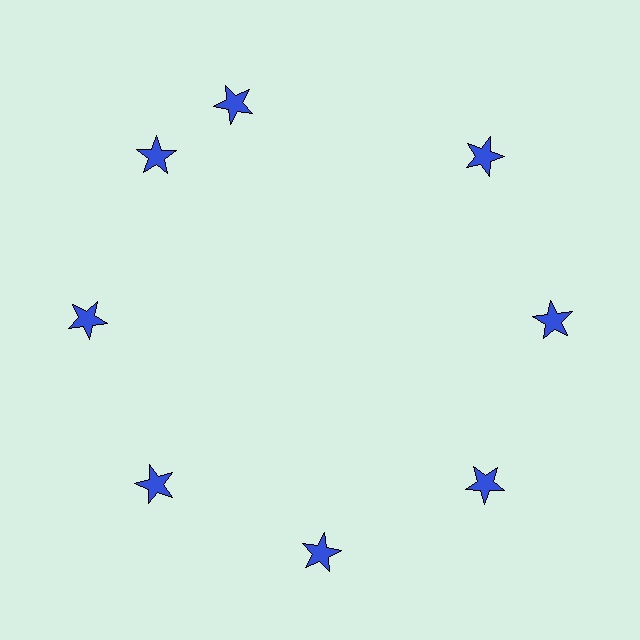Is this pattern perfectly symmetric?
No. The 8 blue stars are arranged in a ring, but one element near the 12 o'clock position is rotated out of alignment along the ring, breaking the 8-fold rotational symmetry.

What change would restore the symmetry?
The symmetry would be restored by rotating it back into even spacing with its neighbors so that all 8 stars sit at equal angles and equal distance from the center.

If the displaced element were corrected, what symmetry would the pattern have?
It would have 8-fold rotational symmetry — the pattern would map onto itself every 45 degrees.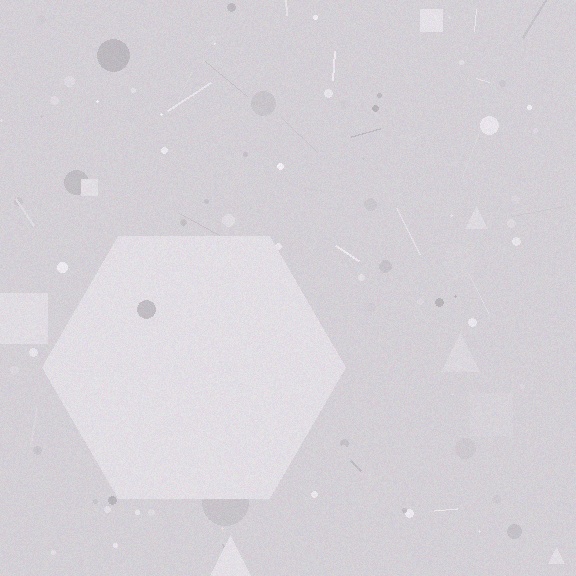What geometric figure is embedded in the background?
A hexagon is embedded in the background.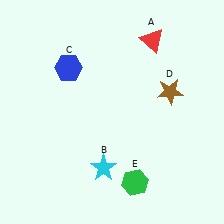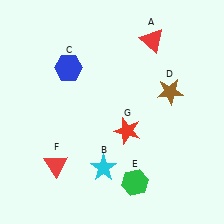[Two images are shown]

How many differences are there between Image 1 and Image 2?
There are 2 differences between the two images.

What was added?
A red triangle (F), a red star (G) were added in Image 2.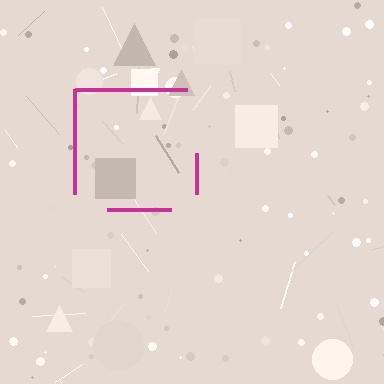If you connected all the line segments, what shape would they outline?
They would outline a square.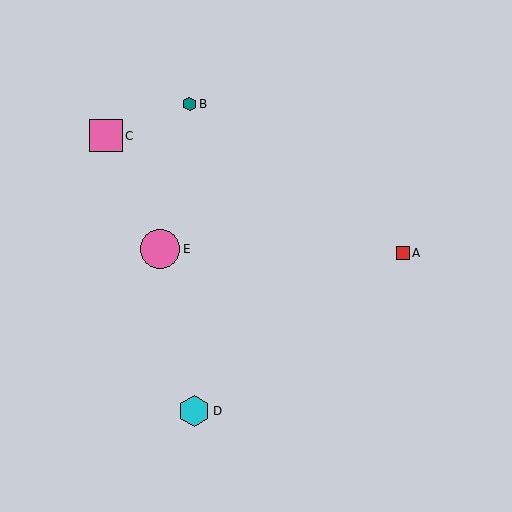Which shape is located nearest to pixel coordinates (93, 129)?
The pink square (labeled C) at (106, 136) is nearest to that location.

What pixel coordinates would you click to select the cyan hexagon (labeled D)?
Click at (194, 411) to select the cyan hexagon D.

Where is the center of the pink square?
The center of the pink square is at (106, 136).